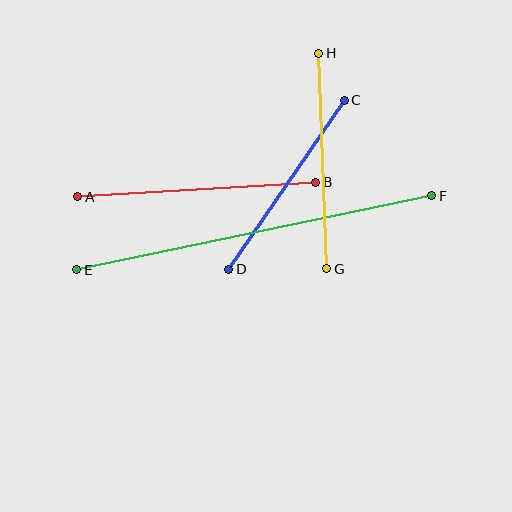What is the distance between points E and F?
The distance is approximately 363 pixels.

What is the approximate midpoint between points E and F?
The midpoint is at approximately (254, 233) pixels.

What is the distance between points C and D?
The distance is approximately 204 pixels.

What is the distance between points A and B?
The distance is approximately 238 pixels.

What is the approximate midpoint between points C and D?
The midpoint is at approximately (286, 185) pixels.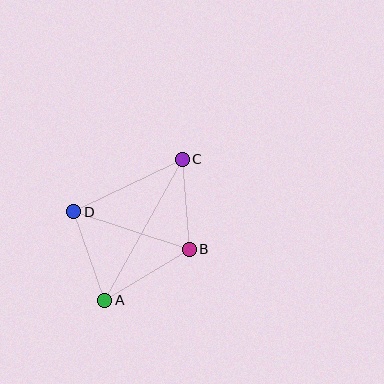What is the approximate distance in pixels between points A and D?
The distance between A and D is approximately 94 pixels.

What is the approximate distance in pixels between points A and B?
The distance between A and B is approximately 99 pixels.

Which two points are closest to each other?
Points B and C are closest to each other.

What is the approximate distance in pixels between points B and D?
The distance between B and D is approximately 122 pixels.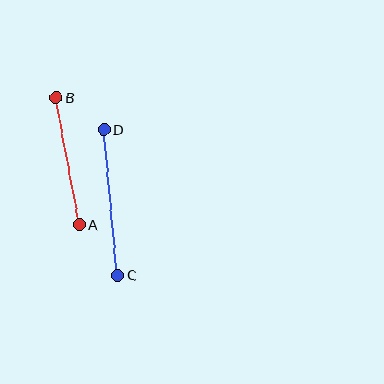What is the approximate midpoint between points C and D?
The midpoint is at approximately (111, 202) pixels.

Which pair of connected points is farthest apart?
Points C and D are farthest apart.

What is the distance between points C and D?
The distance is approximately 147 pixels.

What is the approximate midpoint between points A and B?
The midpoint is at approximately (68, 161) pixels.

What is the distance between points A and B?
The distance is approximately 129 pixels.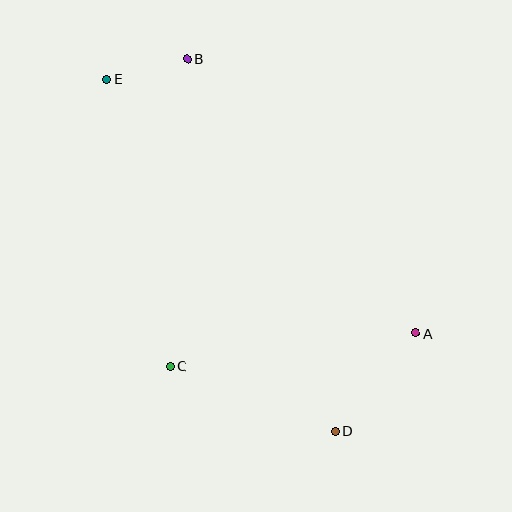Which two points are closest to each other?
Points B and E are closest to each other.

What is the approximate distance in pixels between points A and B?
The distance between A and B is approximately 357 pixels.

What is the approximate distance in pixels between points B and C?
The distance between B and C is approximately 308 pixels.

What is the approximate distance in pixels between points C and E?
The distance between C and E is approximately 294 pixels.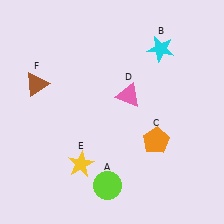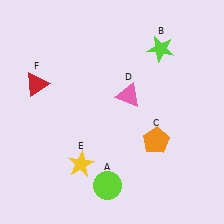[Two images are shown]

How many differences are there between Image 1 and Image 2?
There are 2 differences between the two images.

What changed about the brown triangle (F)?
In Image 1, F is brown. In Image 2, it changed to red.